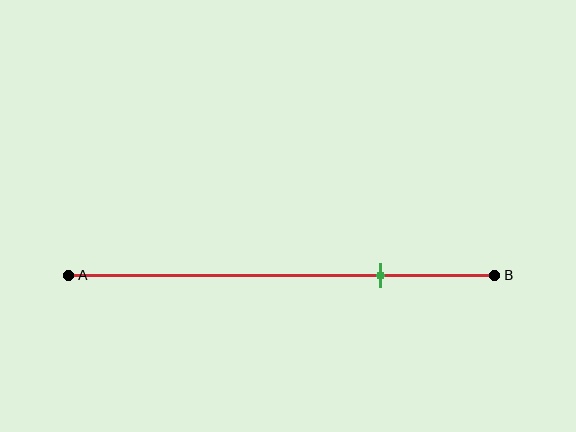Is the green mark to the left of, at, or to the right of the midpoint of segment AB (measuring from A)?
The green mark is to the right of the midpoint of segment AB.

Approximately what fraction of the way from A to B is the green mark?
The green mark is approximately 75% of the way from A to B.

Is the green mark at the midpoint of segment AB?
No, the mark is at about 75% from A, not at the 50% midpoint.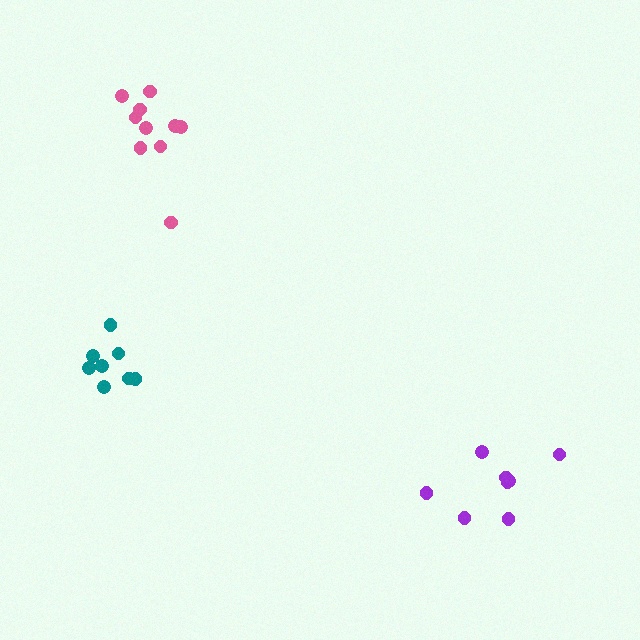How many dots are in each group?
Group 1: 8 dots, Group 2: 8 dots, Group 3: 10 dots (26 total).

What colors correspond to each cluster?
The clusters are colored: teal, purple, pink.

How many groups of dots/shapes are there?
There are 3 groups.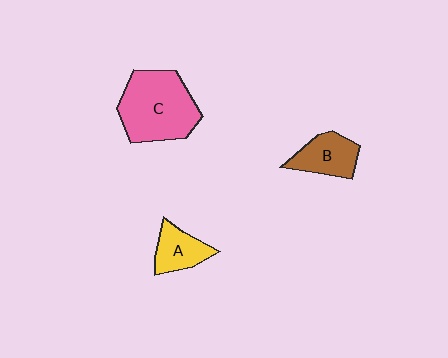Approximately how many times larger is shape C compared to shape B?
Approximately 2.1 times.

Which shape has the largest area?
Shape C (pink).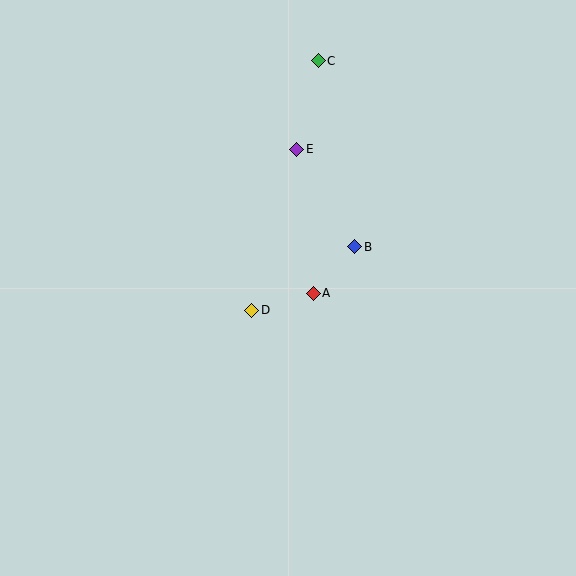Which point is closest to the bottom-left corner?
Point D is closest to the bottom-left corner.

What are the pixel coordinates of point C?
Point C is at (318, 61).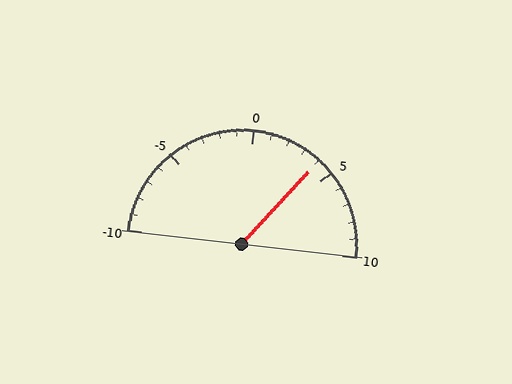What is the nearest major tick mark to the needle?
The nearest major tick mark is 5.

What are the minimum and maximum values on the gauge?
The gauge ranges from -10 to 10.